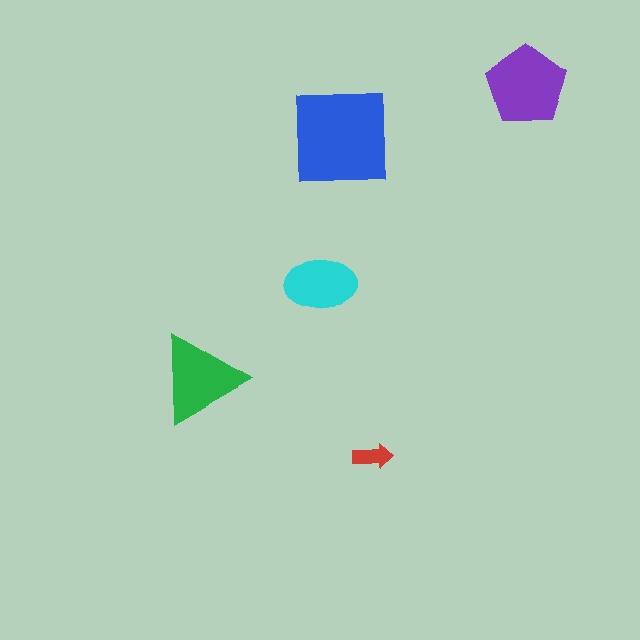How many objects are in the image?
There are 5 objects in the image.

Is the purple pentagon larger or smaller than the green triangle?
Larger.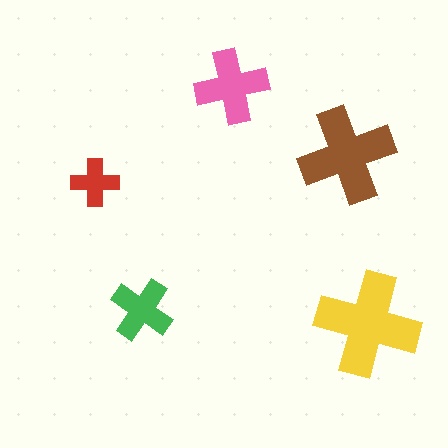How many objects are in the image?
There are 5 objects in the image.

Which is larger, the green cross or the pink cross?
The pink one.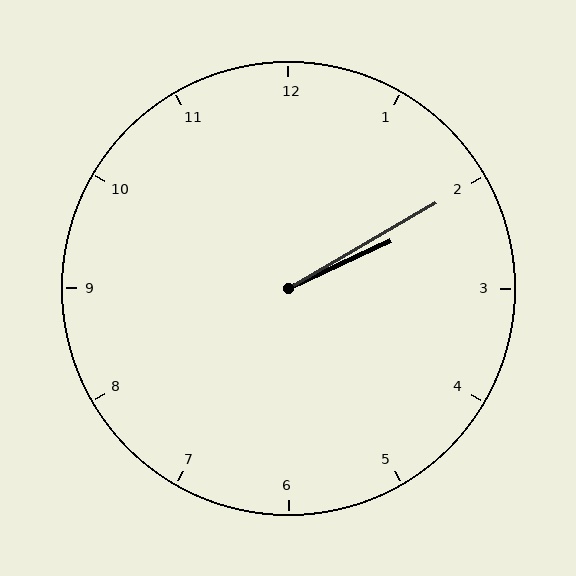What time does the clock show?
2:10.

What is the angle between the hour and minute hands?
Approximately 5 degrees.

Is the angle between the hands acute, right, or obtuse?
It is acute.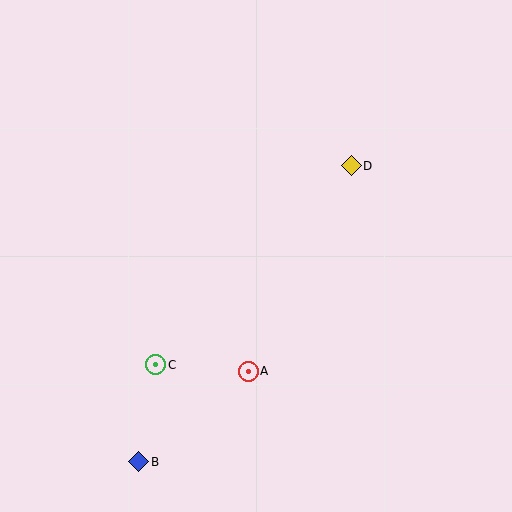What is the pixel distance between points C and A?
The distance between C and A is 93 pixels.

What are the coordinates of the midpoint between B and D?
The midpoint between B and D is at (245, 314).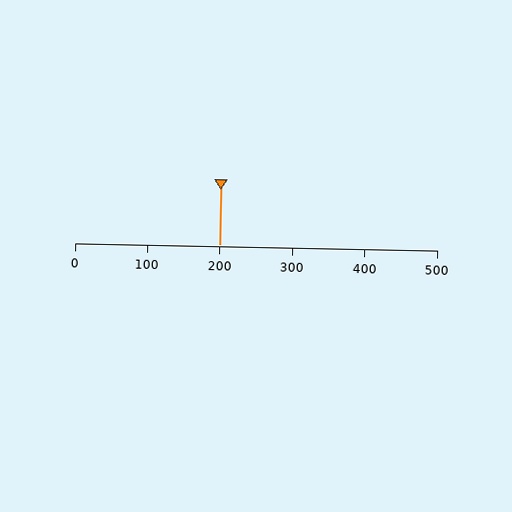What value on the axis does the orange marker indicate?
The marker indicates approximately 200.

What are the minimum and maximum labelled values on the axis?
The axis runs from 0 to 500.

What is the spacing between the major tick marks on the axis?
The major ticks are spaced 100 apart.